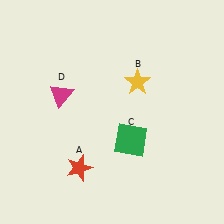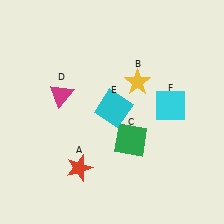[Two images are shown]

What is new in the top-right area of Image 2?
A cyan square (F) was added in the top-right area of Image 2.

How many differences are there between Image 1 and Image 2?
There are 2 differences between the two images.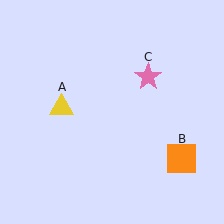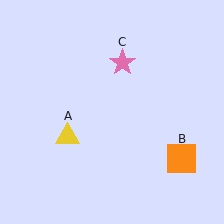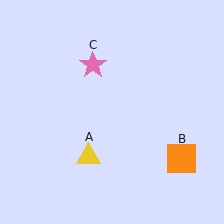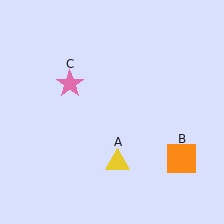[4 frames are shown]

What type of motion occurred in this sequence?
The yellow triangle (object A), pink star (object C) rotated counterclockwise around the center of the scene.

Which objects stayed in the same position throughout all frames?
Orange square (object B) remained stationary.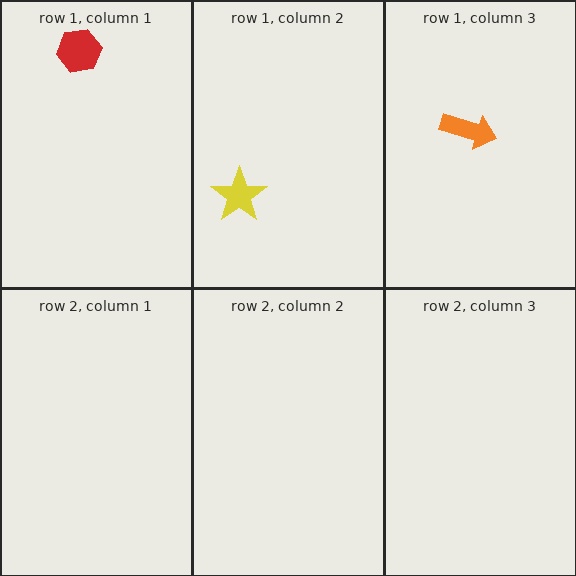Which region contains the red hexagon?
The row 1, column 1 region.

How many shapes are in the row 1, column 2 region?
1.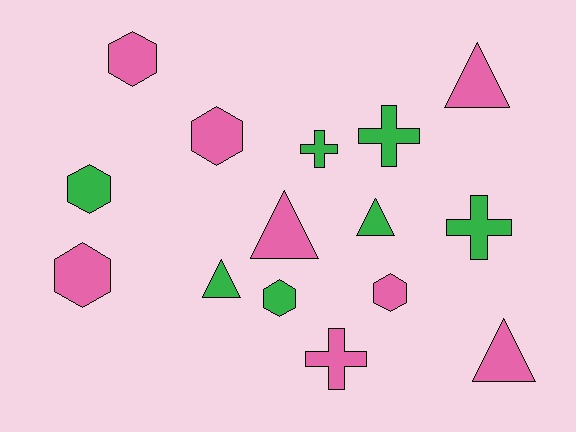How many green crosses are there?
There are 3 green crosses.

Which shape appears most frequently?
Hexagon, with 6 objects.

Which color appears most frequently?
Pink, with 8 objects.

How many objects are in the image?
There are 15 objects.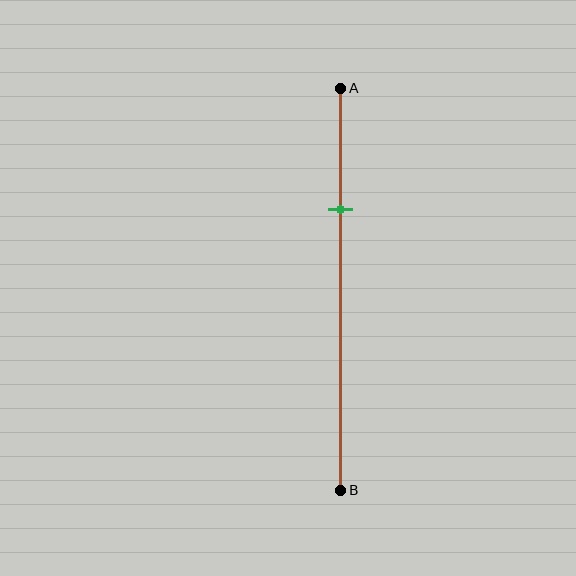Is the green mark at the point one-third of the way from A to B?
No, the mark is at about 30% from A, not at the 33% one-third point.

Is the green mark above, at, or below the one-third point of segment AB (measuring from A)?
The green mark is above the one-third point of segment AB.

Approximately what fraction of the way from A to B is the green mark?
The green mark is approximately 30% of the way from A to B.